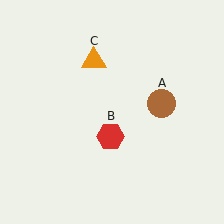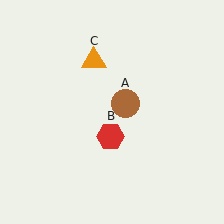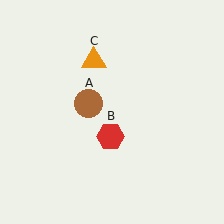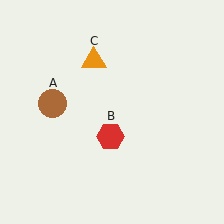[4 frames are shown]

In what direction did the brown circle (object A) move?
The brown circle (object A) moved left.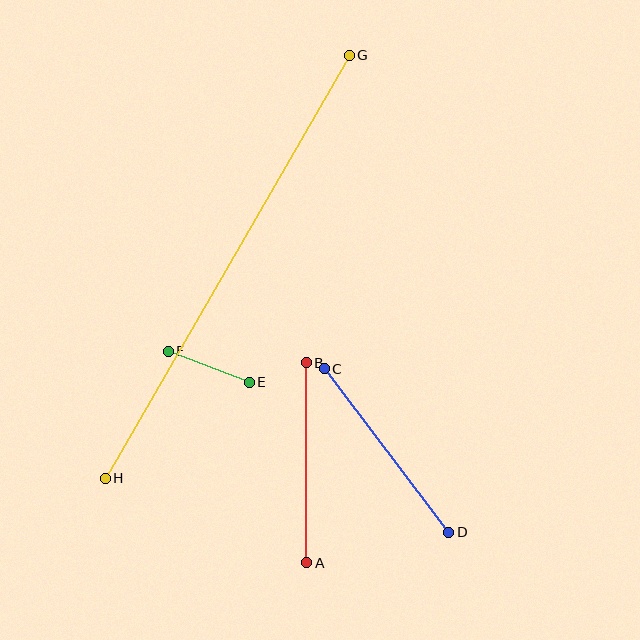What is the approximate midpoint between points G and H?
The midpoint is at approximately (227, 267) pixels.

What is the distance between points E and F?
The distance is approximately 87 pixels.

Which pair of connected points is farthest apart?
Points G and H are farthest apart.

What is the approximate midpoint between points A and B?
The midpoint is at approximately (306, 463) pixels.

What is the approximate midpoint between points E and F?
The midpoint is at approximately (209, 367) pixels.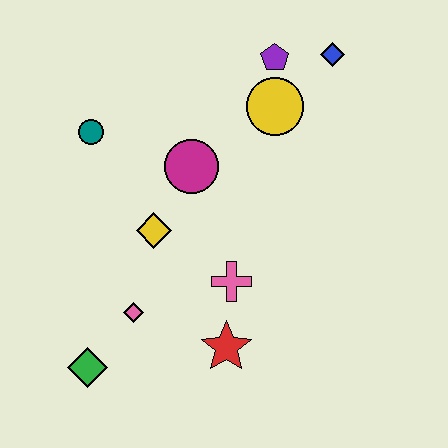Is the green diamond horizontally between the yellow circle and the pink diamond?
No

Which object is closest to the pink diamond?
The green diamond is closest to the pink diamond.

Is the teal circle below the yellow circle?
Yes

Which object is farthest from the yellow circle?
The green diamond is farthest from the yellow circle.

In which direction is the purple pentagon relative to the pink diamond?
The purple pentagon is above the pink diamond.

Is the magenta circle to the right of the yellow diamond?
Yes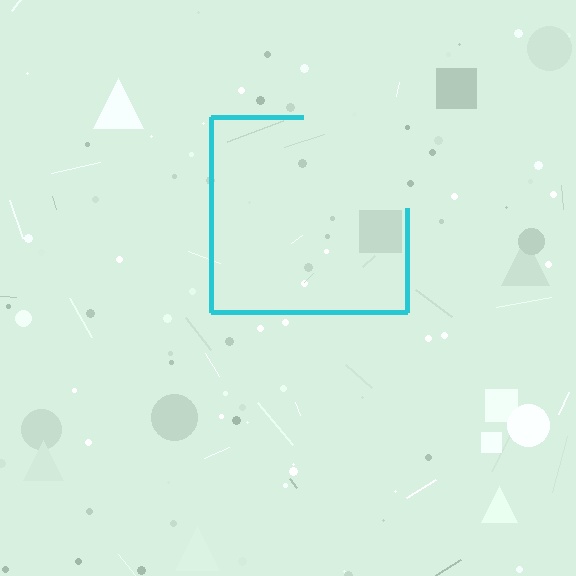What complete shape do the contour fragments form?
The contour fragments form a square.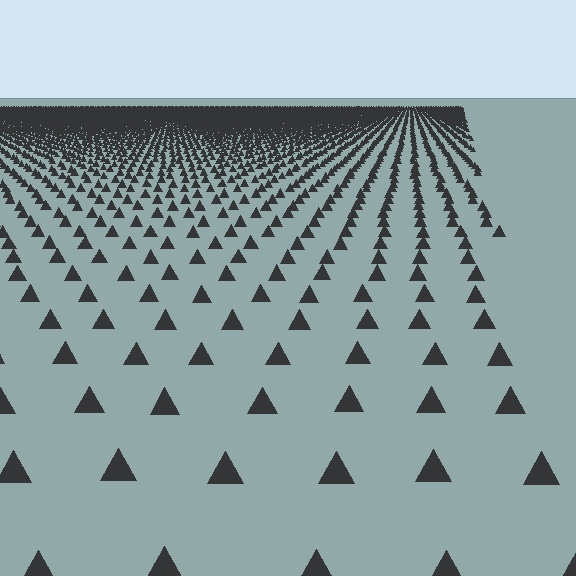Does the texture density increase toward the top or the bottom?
Density increases toward the top.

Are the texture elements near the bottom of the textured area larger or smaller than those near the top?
Larger. Near the bottom, elements are closer to the viewer and appear at a bigger on-screen size.